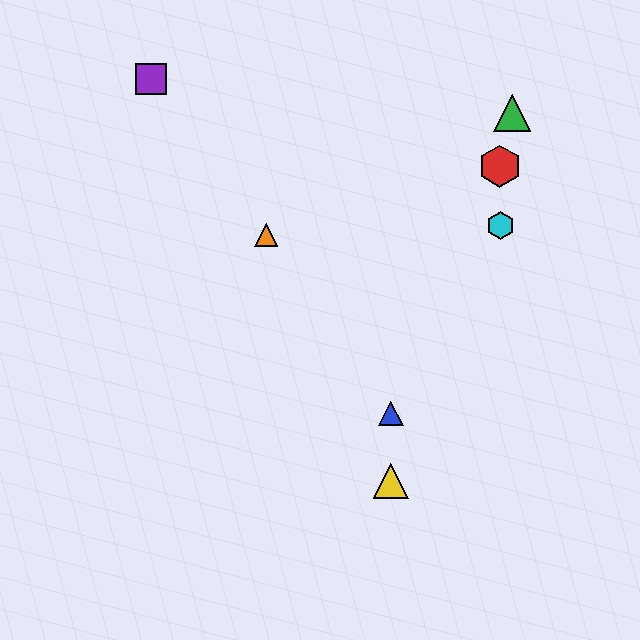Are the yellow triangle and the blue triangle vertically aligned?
Yes, both are at x≈391.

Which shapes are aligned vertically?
The blue triangle, the yellow triangle are aligned vertically.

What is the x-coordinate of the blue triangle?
The blue triangle is at x≈391.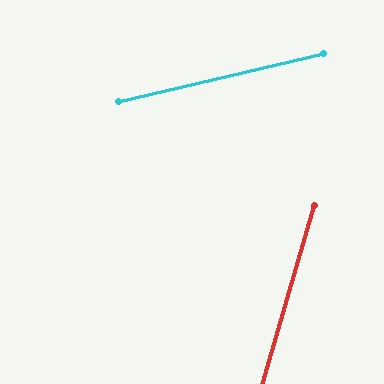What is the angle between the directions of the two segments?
Approximately 61 degrees.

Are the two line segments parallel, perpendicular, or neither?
Neither parallel nor perpendicular — they differ by about 61°.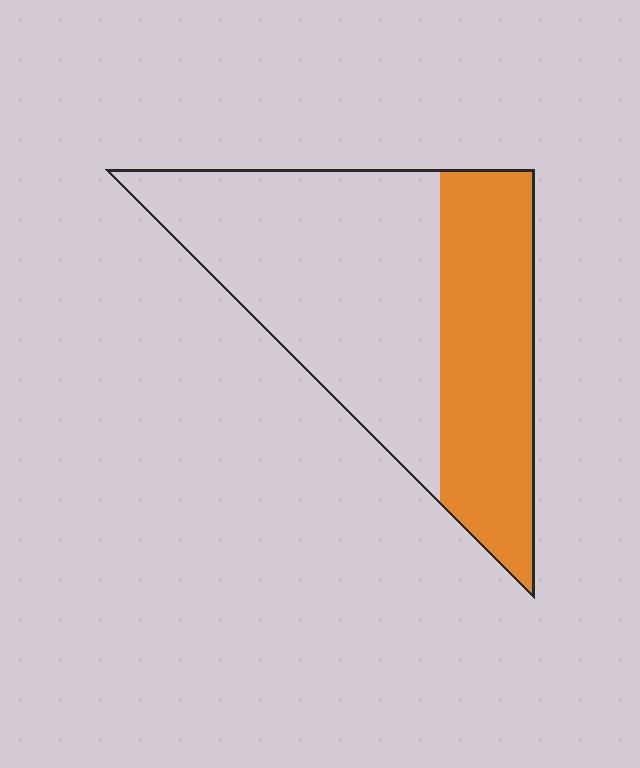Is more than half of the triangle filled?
No.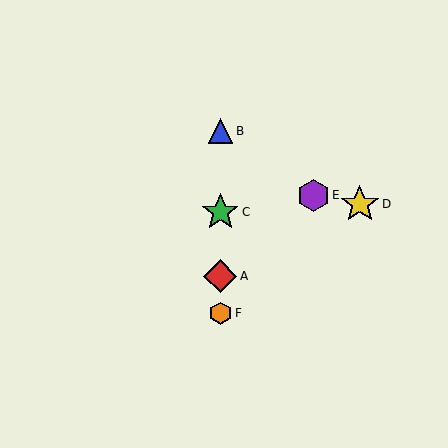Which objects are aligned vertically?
Objects A, B, C, F are aligned vertically.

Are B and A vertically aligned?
Yes, both are at x≈220.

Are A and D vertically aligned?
No, A is at x≈220 and D is at x≈360.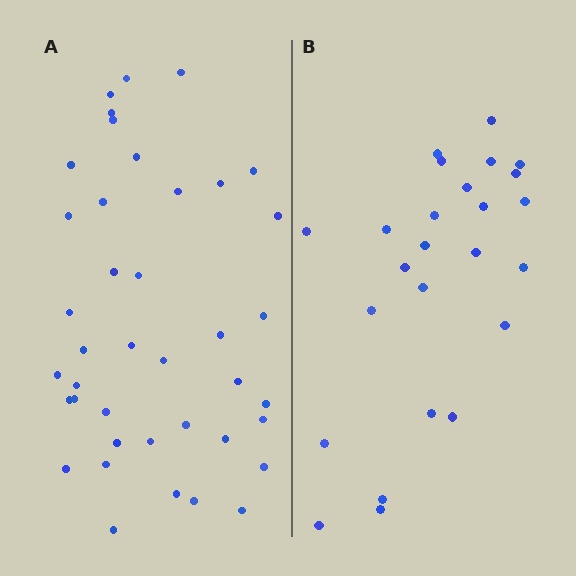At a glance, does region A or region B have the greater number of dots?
Region A (the left region) has more dots.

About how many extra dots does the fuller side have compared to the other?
Region A has approximately 15 more dots than region B.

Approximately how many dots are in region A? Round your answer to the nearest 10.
About 40 dots.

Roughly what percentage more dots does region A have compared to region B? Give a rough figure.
About 60% more.